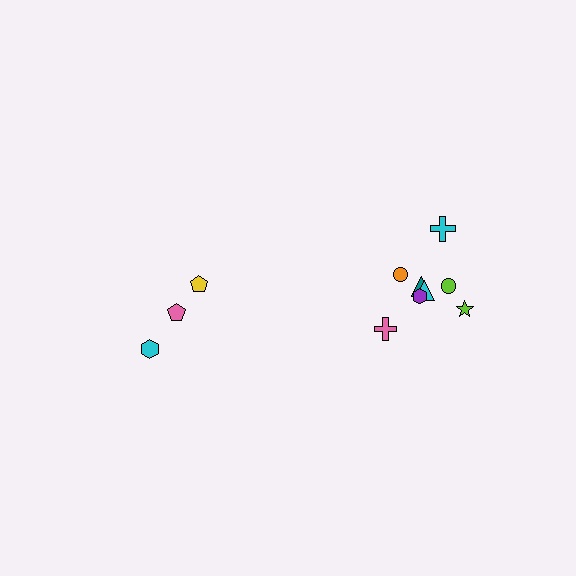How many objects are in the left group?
There are 3 objects.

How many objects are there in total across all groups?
There are 11 objects.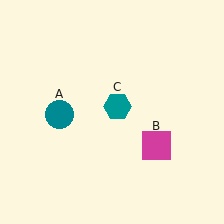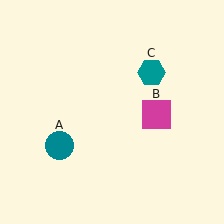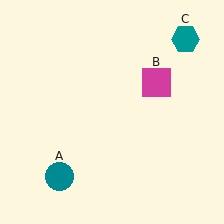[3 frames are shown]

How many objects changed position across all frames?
3 objects changed position: teal circle (object A), magenta square (object B), teal hexagon (object C).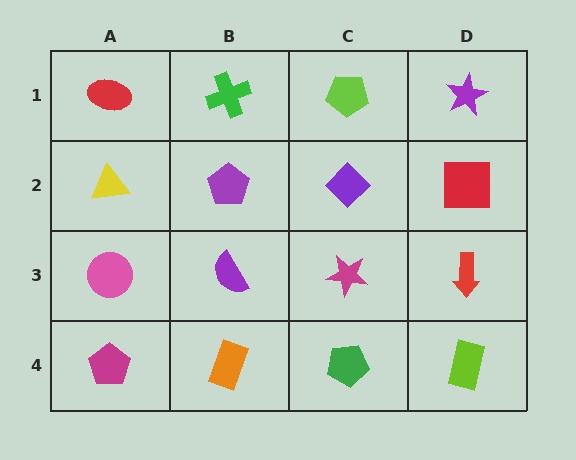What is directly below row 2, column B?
A purple semicircle.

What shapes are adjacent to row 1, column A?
A yellow triangle (row 2, column A), a green cross (row 1, column B).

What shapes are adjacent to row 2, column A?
A red ellipse (row 1, column A), a pink circle (row 3, column A), a purple pentagon (row 2, column B).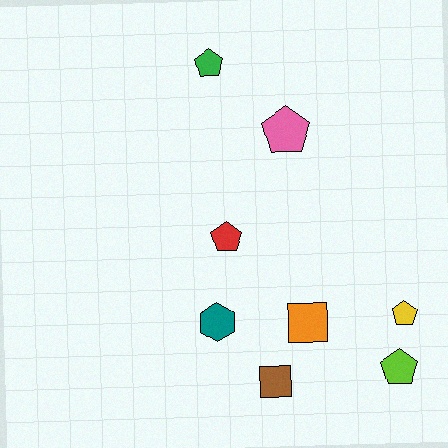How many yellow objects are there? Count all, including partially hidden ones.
There is 1 yellow object.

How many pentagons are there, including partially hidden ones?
There are 5 pentagons.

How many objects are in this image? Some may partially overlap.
There are 8 objects.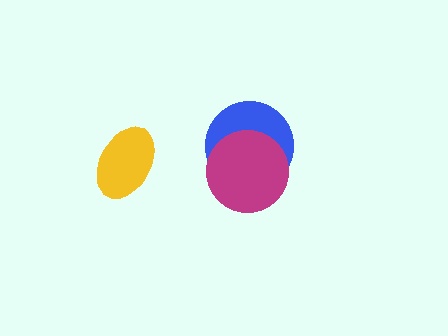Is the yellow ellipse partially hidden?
No, no other shape covers it.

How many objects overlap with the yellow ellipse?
0 objects overlap with the yellow ellipse.